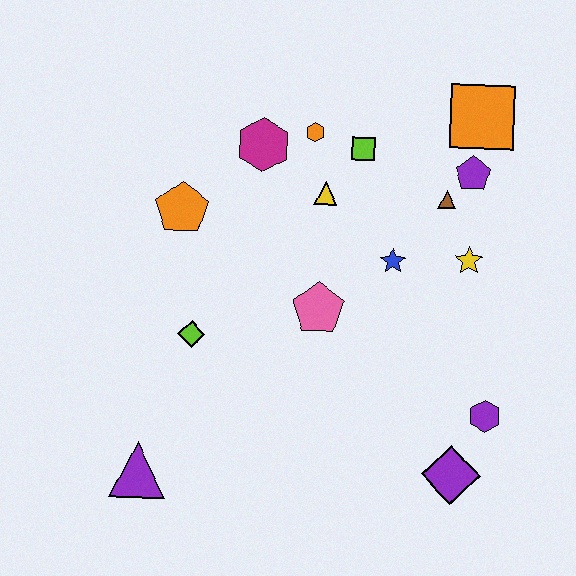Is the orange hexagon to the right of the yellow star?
No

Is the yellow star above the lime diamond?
Yes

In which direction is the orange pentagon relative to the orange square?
The orange pentagon is to the left of the orange square.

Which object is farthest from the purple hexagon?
The orange pentagon is farthest from the purple hexagon.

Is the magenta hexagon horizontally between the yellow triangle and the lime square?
No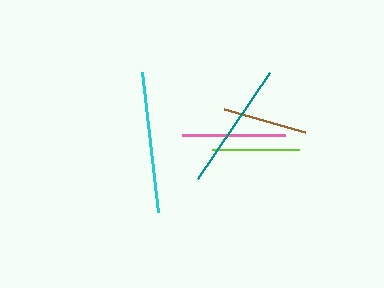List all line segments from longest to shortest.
From longest to shortest: cyan, teal, pink, lime, brown.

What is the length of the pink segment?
The pink segment is approximately 103 pixels long.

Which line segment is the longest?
The cyan line is the longest at approximately 141 pixels.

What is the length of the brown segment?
The brown segment is approximately 84 pixels long.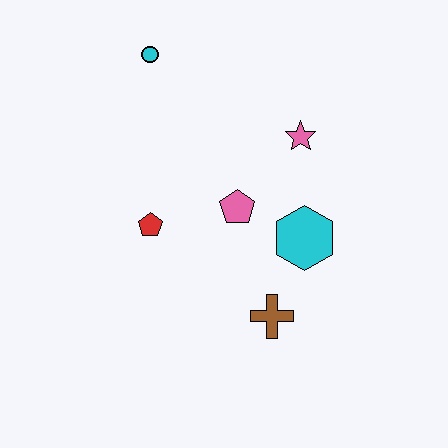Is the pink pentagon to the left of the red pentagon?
No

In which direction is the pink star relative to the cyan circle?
The pink star is to the right of the cyan circle.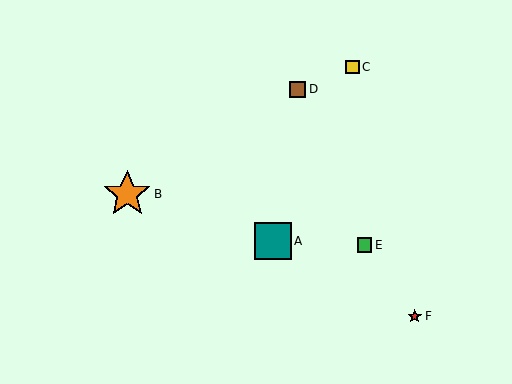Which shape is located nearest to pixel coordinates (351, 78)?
The yellow square (labeled C) at (353, 67) is nearest to that location.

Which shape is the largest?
The orange star (labeled B) is the largest.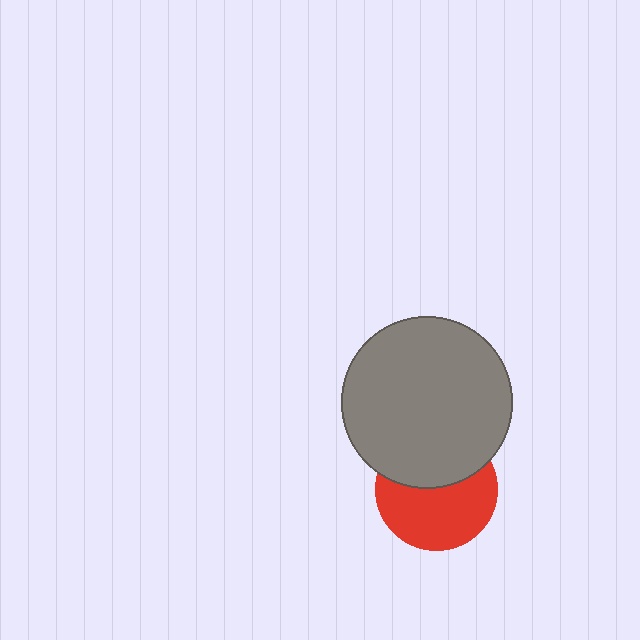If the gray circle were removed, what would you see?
You would see the complete red circle.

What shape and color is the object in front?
The object in front is a gray circle.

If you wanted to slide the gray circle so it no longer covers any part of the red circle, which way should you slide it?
Slide it up — that is the most direct way to separate the two shapes.